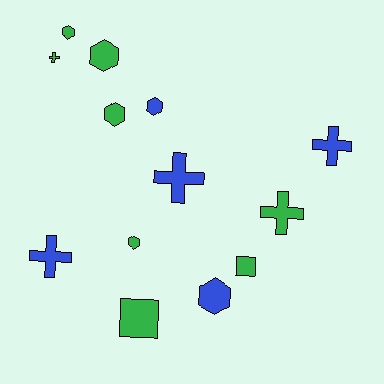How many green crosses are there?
There are 2 green crosses.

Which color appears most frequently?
Green, with 8 objects.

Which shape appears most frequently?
Hexagon, with 6 objects.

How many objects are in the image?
There are 13 objects.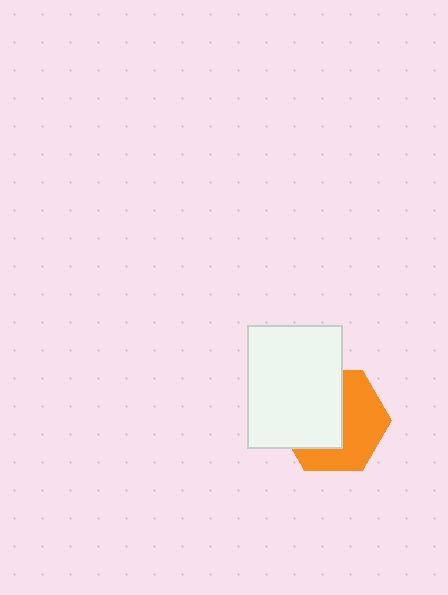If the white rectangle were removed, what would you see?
You would see the complete orange hexagon.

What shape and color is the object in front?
The object in front is a white rectangle.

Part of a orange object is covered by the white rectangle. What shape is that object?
It is a hexagon.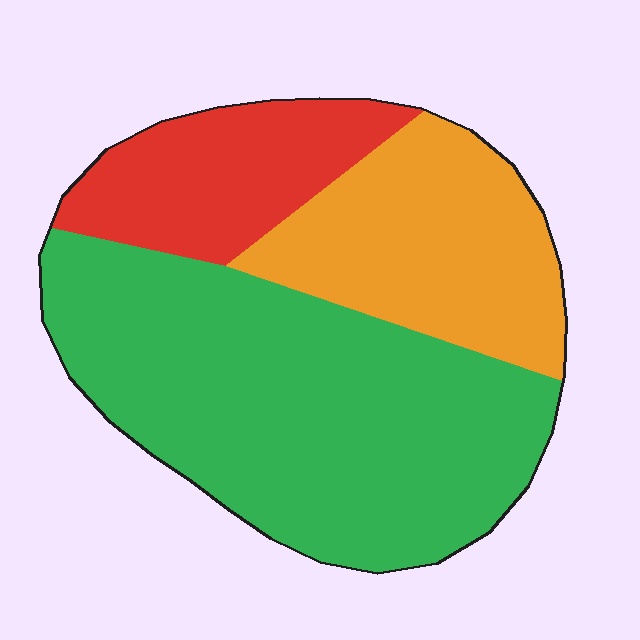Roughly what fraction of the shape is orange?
Orange covers around 25% of the shape.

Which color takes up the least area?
Red, at roughly 20%.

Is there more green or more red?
Green.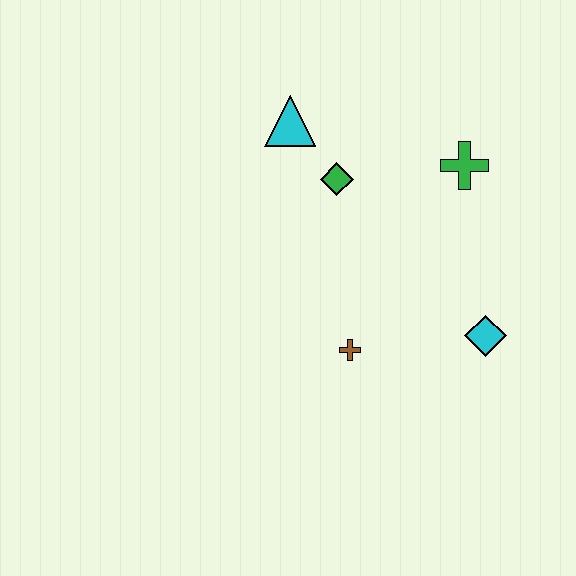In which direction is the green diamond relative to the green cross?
The green diamond is to the left of the green cross.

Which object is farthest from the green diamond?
The cyan diamond is farthest from the green diamond.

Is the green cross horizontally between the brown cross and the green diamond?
No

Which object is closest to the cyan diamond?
The brown cross is closest to the cyan diamond.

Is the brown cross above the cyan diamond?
No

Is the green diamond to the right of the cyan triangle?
Yes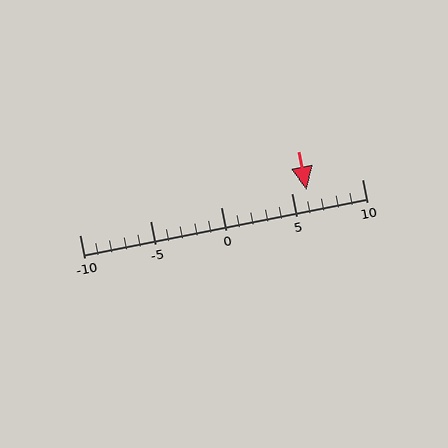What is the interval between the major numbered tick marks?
The major tick marks are spaced 5 units apart.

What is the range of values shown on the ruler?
The ruler shows values from -10 to 10.